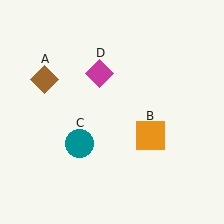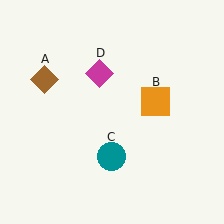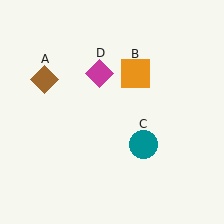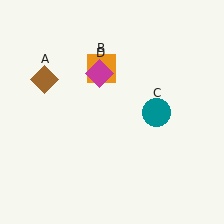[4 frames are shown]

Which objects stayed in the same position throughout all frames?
Brown diamond (object A) and magenta diamond (object D) remained stationary.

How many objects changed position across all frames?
2 objects changed position: orange square (object B), teal circle (object C).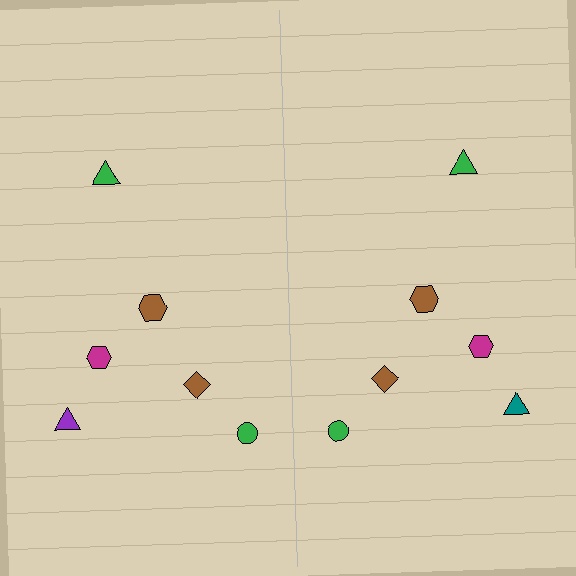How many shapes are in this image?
There are 12 shapes in this image.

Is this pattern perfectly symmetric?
No, the pattern is not perfectly symmetric. The teal triangle on the right side breaks the symmetry — its mirror counterpart is purple.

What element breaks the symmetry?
The teal triangle on the right side breaks the symmetry — its mirror counterpart is purple.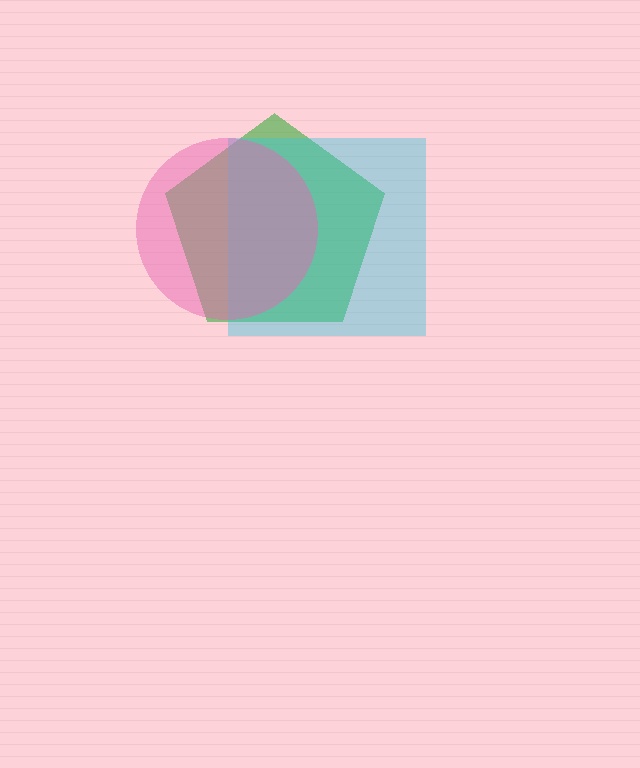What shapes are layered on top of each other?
The layered shapes are: a green pentagon, a cyan square, a pink circle.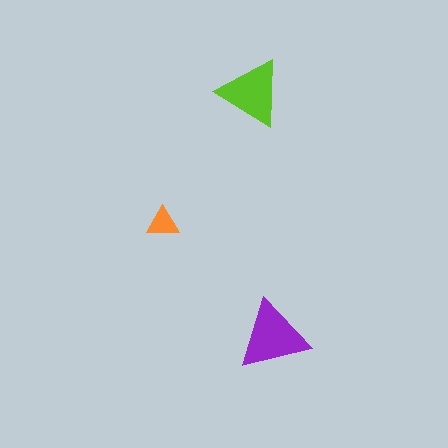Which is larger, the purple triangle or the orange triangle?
The purple one.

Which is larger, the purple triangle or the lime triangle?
The purple one.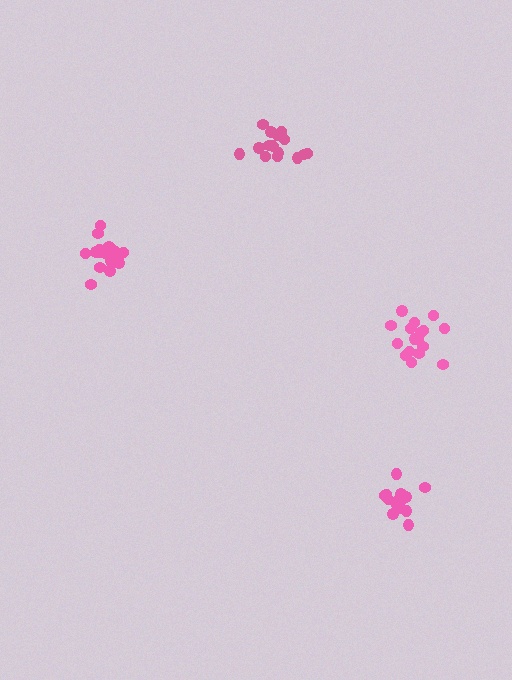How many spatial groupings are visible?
There are 4 spatial groupings.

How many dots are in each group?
Group 1: 17 dots, Group 2: 18 dots, Group 3: 17 dots, Group 4: 16 dots (68 total).